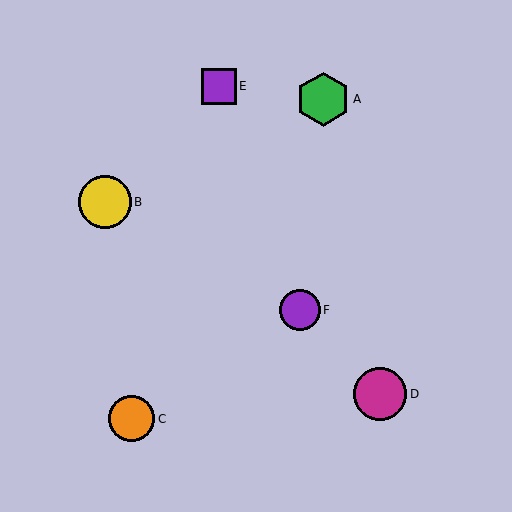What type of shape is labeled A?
Shape A is a green hexagon.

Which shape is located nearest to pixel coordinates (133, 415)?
The orange circle (labeled C) at (132, 419) is nearest to that location.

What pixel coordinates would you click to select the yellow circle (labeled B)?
Click at (105, 202) to select the yellow circle B.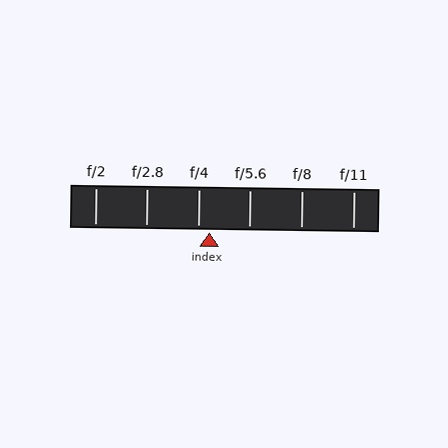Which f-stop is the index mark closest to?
The index mark is closest to f/4.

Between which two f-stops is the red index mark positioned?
The index mark is between f/4 and f/5.6.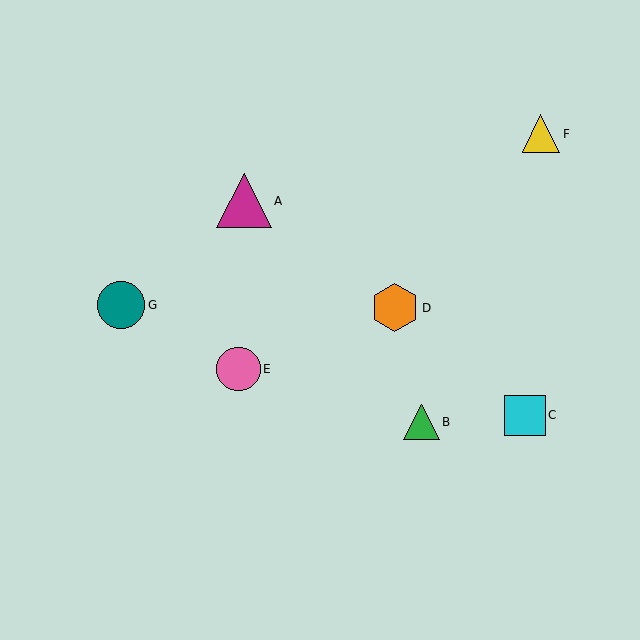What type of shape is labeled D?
Shape D is an orange hexagon.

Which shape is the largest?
The magenta triangle (labeled A) is the largest.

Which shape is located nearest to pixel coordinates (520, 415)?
The cyan square (labeled C) at (525, 415) is nearest to that location.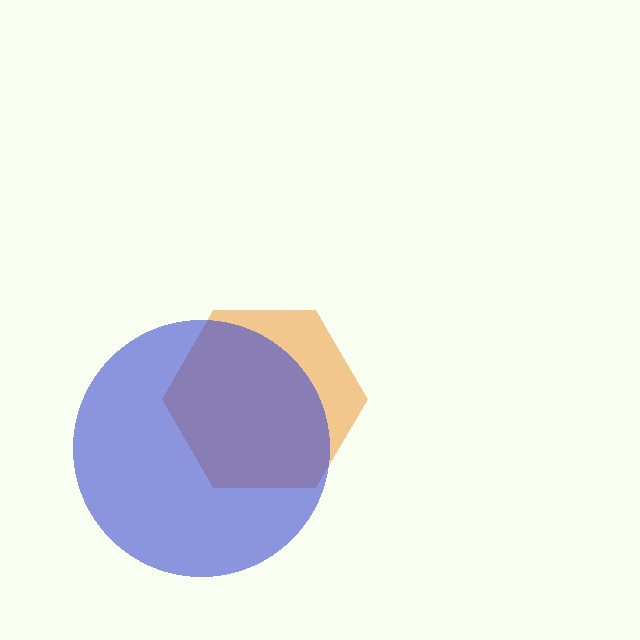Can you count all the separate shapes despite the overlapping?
Yes, there are 2 separate shapes.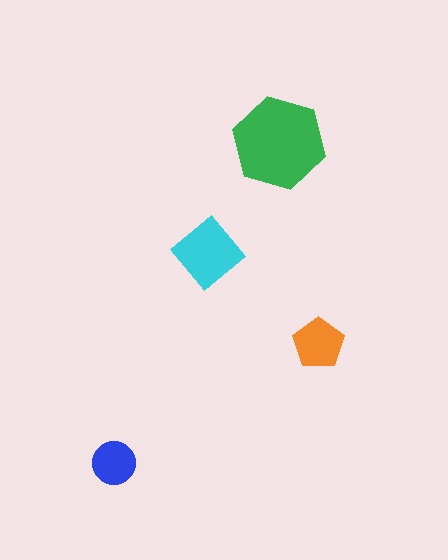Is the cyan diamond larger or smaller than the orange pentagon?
Larger.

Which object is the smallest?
The blue circle.